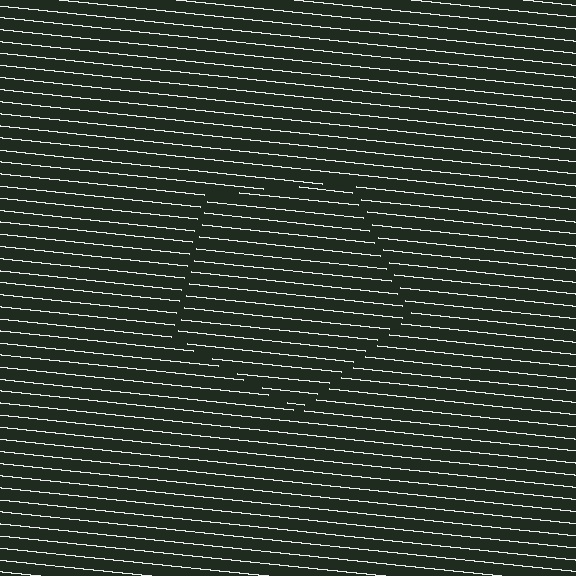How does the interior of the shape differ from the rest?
The interior of the shape contains the same grating, shifted by half a period — the contour is defined by the phase discontinuity where line-ends from the inner and outer gratings abut.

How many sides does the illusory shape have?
5 sides — the line-ends trace a pentagon.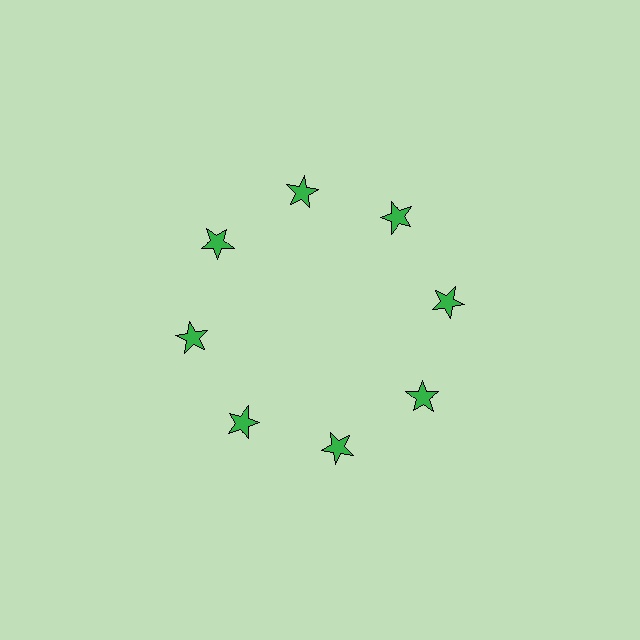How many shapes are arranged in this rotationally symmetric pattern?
There are 8 shapes, arranged in 8 groups of 1.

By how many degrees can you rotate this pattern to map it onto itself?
The pattern maps onto itself every 45 degrees of rotation.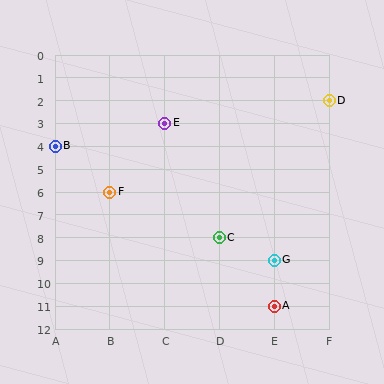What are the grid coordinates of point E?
Point E is at grid coordinates (C, 3).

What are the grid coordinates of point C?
Point C is at grid coordinates (D, 8).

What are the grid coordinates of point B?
Point B is at grid coordinates (A, 4).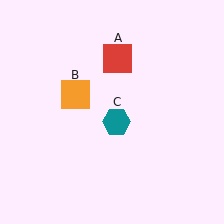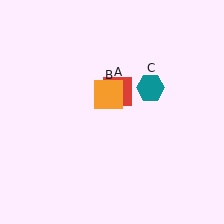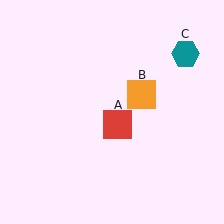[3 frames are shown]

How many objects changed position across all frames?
3 objects changed position: red square (object A), orange square (object B), teal hexagon (object C).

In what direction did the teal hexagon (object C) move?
The teal hexagon (object C) moved up and to the right.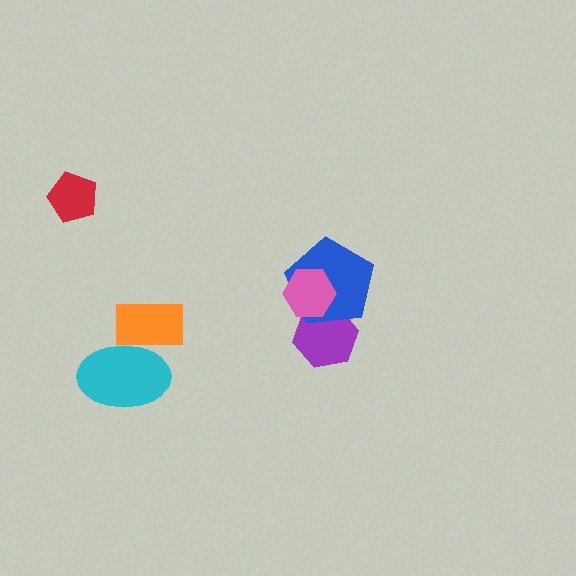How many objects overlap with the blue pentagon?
2 objects overlap with the blue pentagon.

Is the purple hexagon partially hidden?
Yes, it is partially covered by another shape.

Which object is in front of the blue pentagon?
The pink hexagon is in front of the blue pentagon.